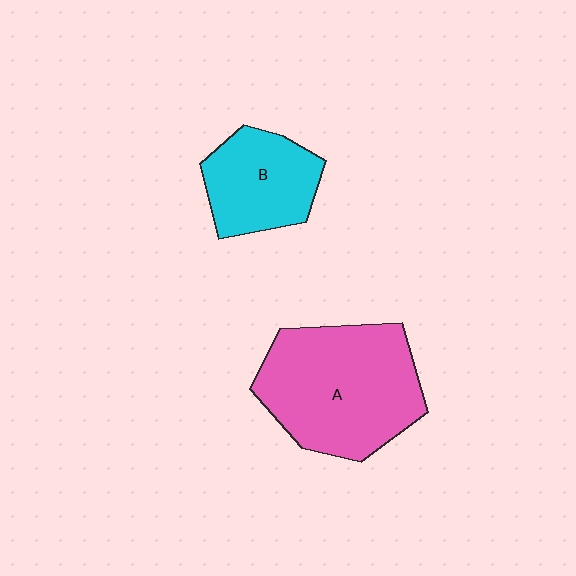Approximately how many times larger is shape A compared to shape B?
Approximately 1.8 times.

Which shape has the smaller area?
Shape B (cyan).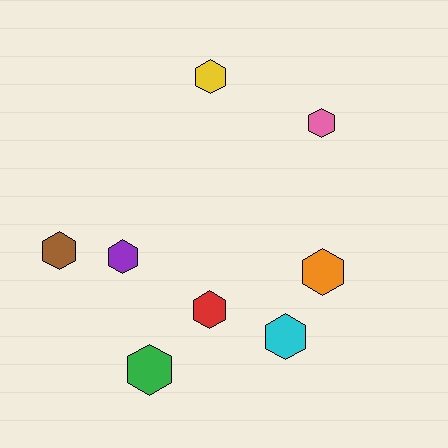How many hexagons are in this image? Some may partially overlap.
There are 8 hexagons.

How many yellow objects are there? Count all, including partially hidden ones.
There is 1 yellow object.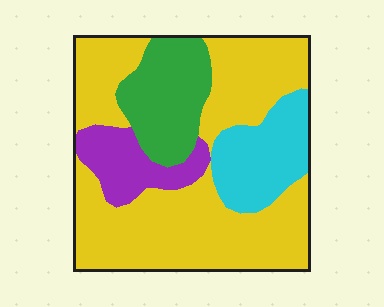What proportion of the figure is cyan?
Cyan covers 15% of the figure.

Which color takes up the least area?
Purple, at roughly 10%.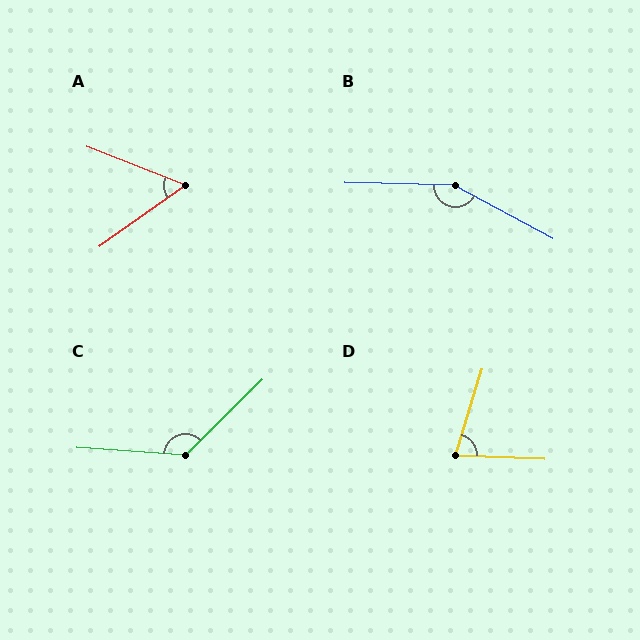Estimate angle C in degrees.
Approximately 132 degrees.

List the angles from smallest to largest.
A (57°), D (76°), C (132°), B (153°).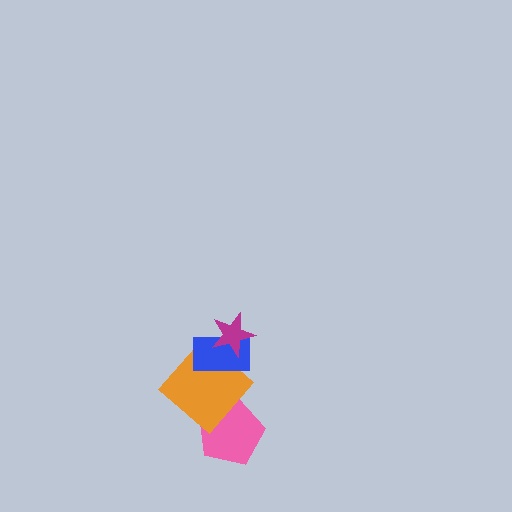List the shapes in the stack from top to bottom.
From top to bottom: the magenta star, the blue rectangle, the orange diamond, the pink pentagon.